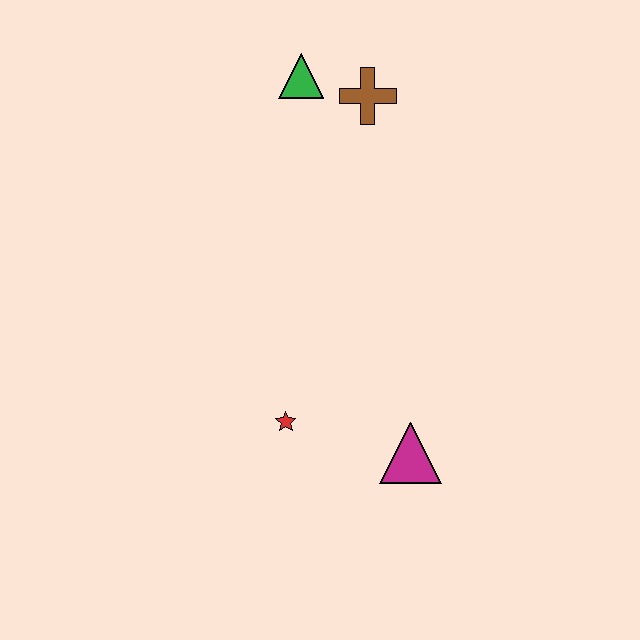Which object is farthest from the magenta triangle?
The green triangle is farthest from the magenta triangle.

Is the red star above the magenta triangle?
Yes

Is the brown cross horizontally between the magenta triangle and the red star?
Yes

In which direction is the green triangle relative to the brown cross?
The green triangle is to the left of the brown cross.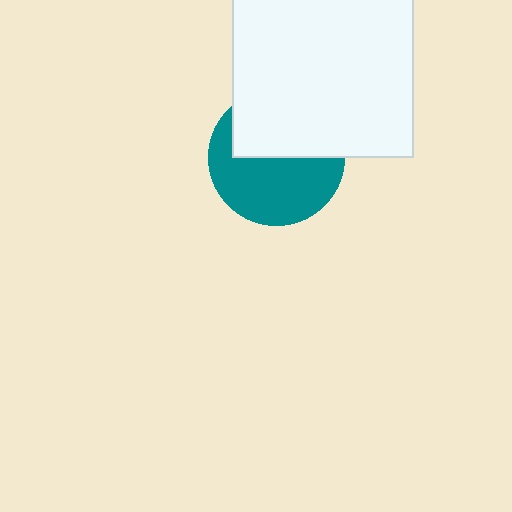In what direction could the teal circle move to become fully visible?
The teal circle could move down. That would shift it out from behind the white square entirely.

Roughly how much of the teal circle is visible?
About half of it is visible (roughly 56%).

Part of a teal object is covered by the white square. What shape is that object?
It is a circle.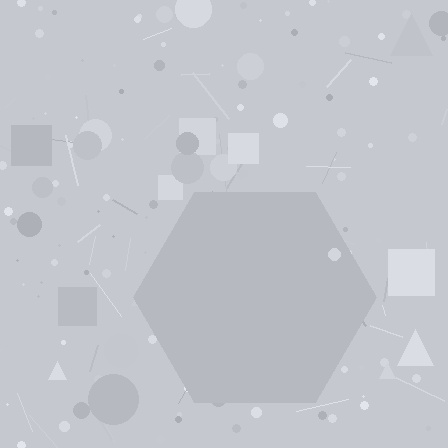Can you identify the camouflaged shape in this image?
The camouflaged shape is a hexagon.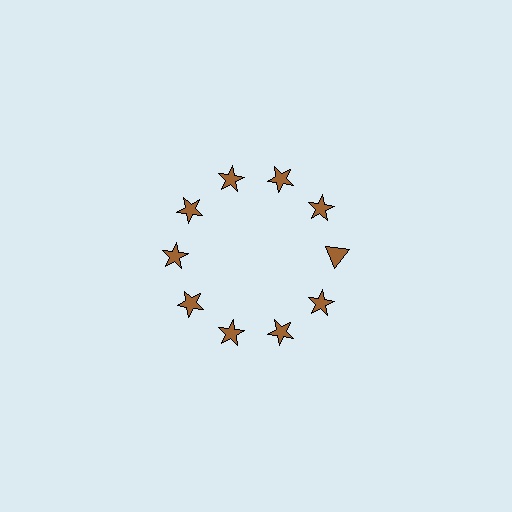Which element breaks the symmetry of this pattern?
The brown triangle at roughly the 3 o'clock position breaks the symmetry. All other shapes are brown stars.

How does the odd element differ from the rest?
It has a different shape: triangle instead of star.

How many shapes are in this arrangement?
There are 10 shapes arranged in a ring pattern.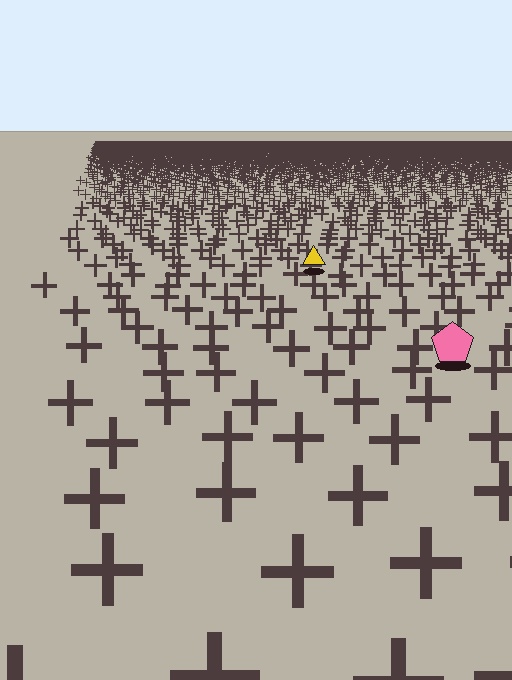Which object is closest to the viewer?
The pink pentagon is closest. The texture marks near it are larger and more spread out.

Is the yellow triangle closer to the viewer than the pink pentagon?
No. The pink pentagon is closer — you can tell from the texture gradient: the ground texture is coarser near it.